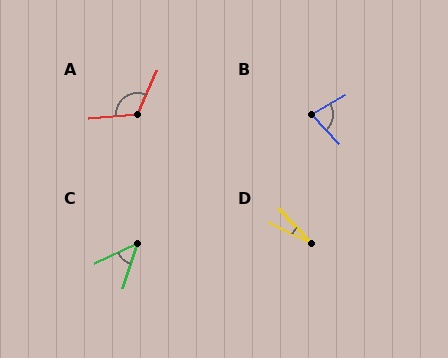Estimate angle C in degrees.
Approximately 47 degrees.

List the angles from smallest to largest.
D (21°), C (47°), B (76°), A (119°).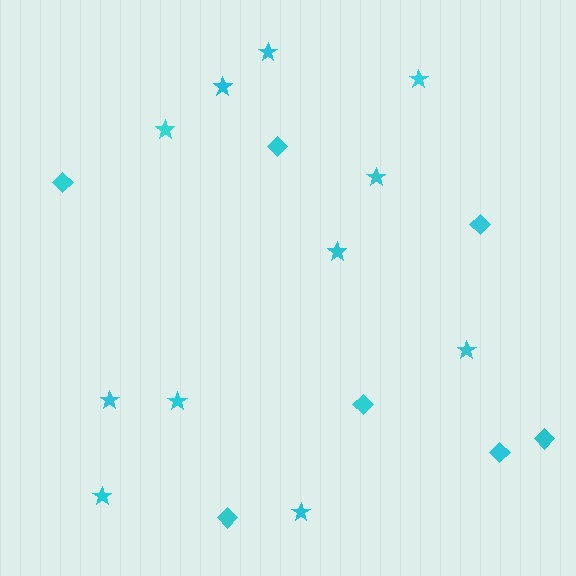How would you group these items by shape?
There are 2 groups: one group of stars (11) and one group of diamonds (7).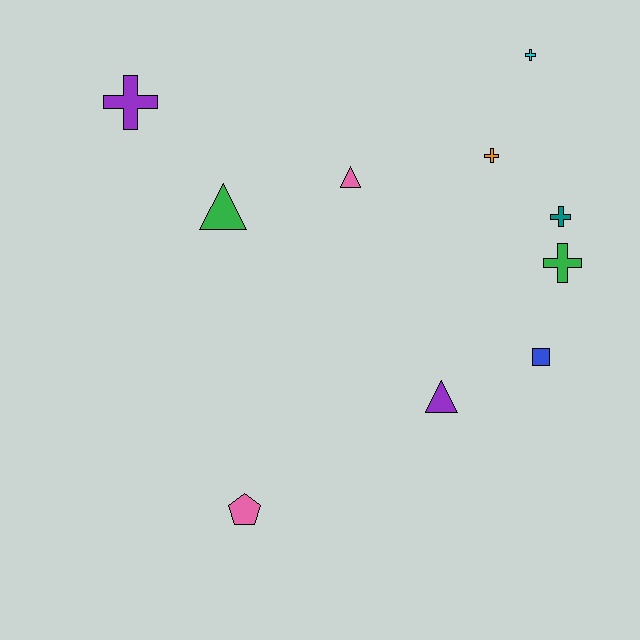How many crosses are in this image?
There are 5 crosses.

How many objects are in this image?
There are 10 objects.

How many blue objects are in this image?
There is 1 blue object.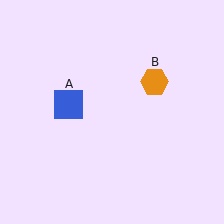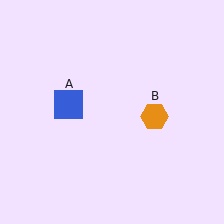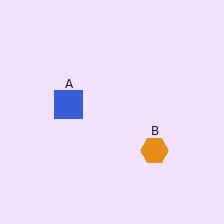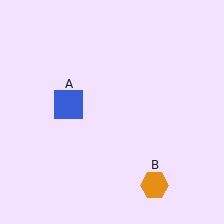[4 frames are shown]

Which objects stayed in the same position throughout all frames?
Blue square (object A) remained stationary.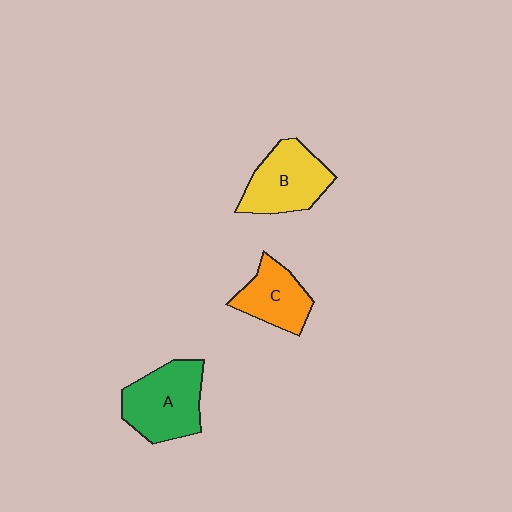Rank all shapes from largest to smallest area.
From largest to smallest: A (green), B (yellow), C (orange).